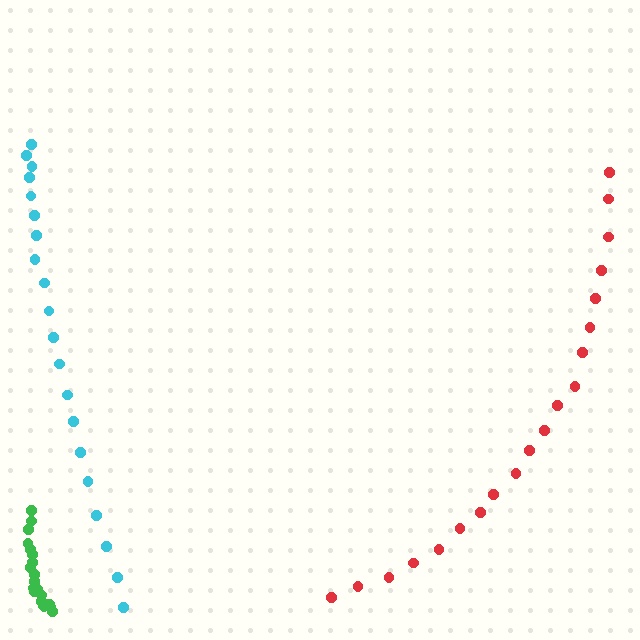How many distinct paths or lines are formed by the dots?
There are 3 distinct paths.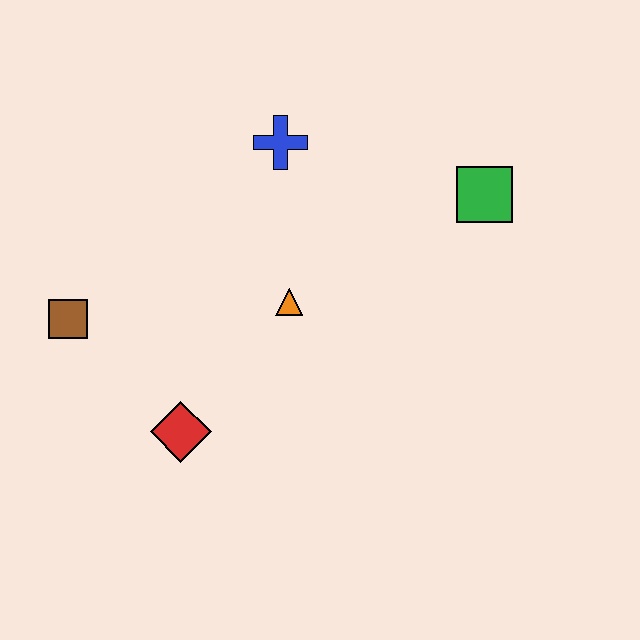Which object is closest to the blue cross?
The orange triangle is closest to the blue cross.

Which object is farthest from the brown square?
The green square is farthest from the brown square.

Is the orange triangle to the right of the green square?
No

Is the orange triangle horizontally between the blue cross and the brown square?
No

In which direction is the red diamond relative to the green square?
The red diamond is to the left of the green square.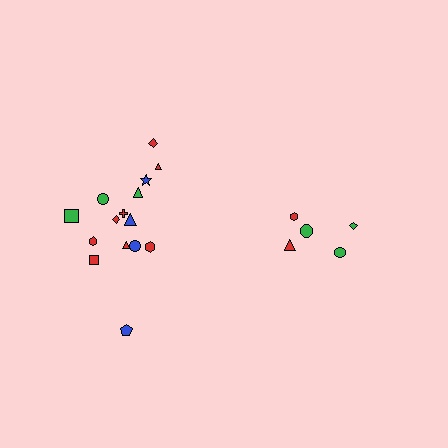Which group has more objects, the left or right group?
The left group.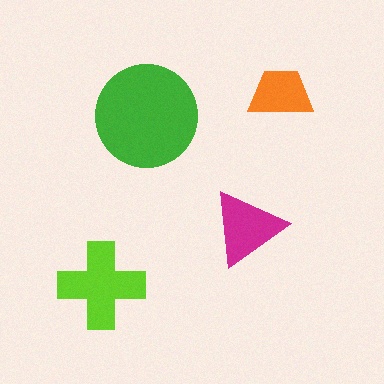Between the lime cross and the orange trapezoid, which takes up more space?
The lime cross.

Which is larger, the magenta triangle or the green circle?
The green circle.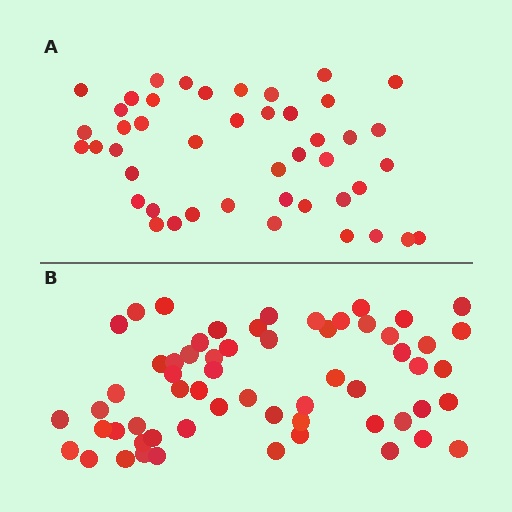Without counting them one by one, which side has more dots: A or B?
Region B (the bottom region) has more dots.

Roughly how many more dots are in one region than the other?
Region B has approximately 15 more dots than region A.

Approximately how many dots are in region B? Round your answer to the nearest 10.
About 60 dots.